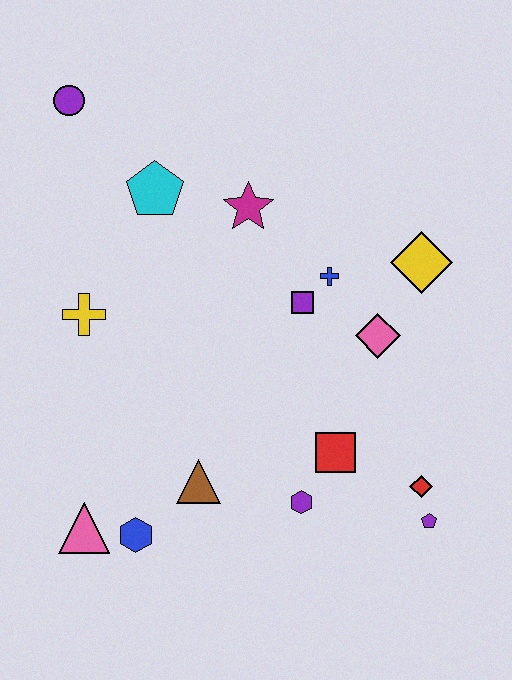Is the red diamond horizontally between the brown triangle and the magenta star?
No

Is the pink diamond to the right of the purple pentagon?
No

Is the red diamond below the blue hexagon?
No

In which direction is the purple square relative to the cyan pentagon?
The purple square is to the right of the cyan pentagon.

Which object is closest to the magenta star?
The cyan pentagon is closest to the magenta star.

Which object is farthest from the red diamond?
The purple circle is farthest from the red diamond.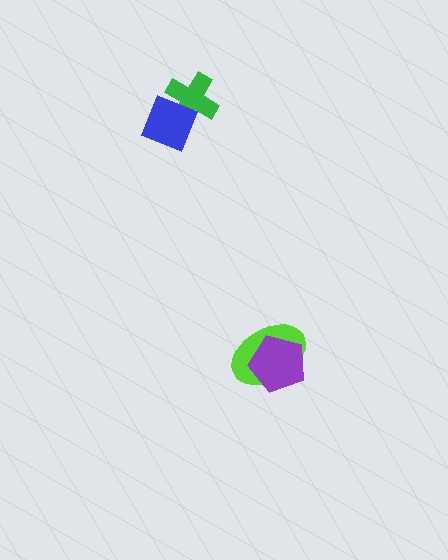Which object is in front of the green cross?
The blue diamond is in front of the green cross.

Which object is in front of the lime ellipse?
The purple pentagon is in front of the lime ellipse.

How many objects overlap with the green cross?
1 object overlaps with the green cross.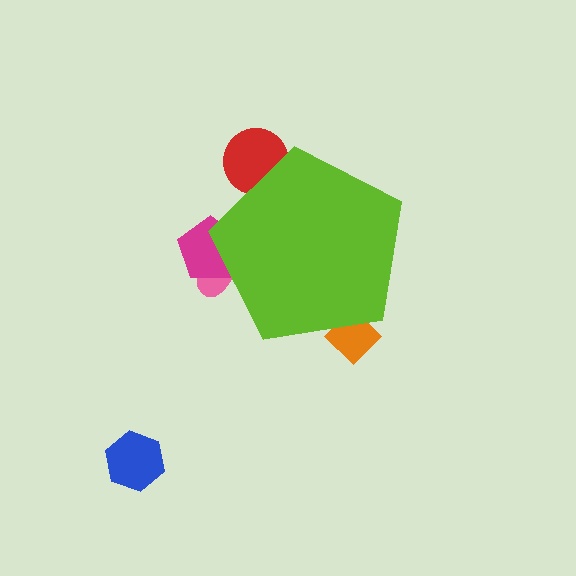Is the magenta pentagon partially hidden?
Yes, the magenta pentagon is partially hidden behind the lime pentagon.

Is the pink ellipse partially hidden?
Yes, the pink ellipse is partially hidden behind the lime pentagon.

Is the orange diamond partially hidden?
Yes, the orange diamond is partially hidden behind the lime pentagon.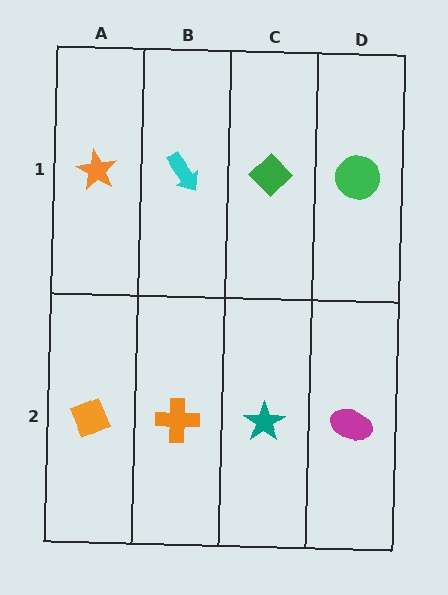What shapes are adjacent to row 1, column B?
An orange cross (row 2, column B), an orange star (row 1, column A), a green diamond (row 1, column C).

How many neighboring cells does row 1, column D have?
2.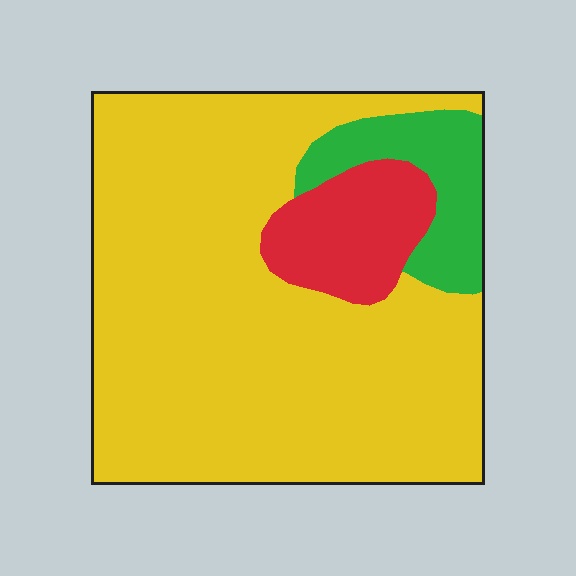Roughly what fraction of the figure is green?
Green covers roughly 10% of the figure.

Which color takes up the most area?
Yellow, at roughly 80%.